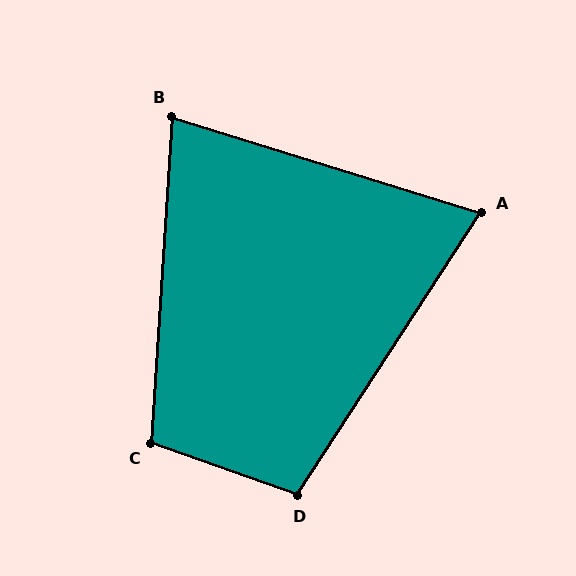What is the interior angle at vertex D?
Approximately 103 degrees (obtuse).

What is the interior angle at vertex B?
Approximately 77 degrees (acute).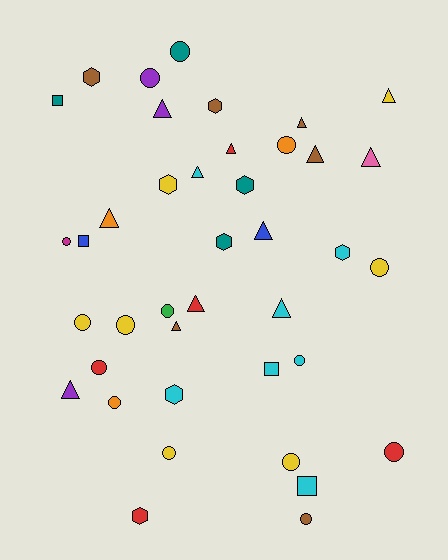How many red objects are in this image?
There are 5 red objects.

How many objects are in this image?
There are 40 objects.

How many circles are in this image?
There are 15 circles.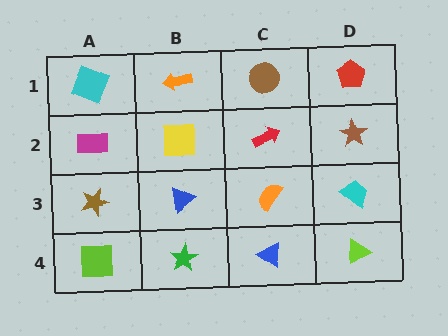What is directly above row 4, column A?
A brown star.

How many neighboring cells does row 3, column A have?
3.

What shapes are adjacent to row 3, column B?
A yellow square (row 2, column B), a green star (row 4, column B), a brown star (row 3, column A), an orange semicircle (row 3, column C).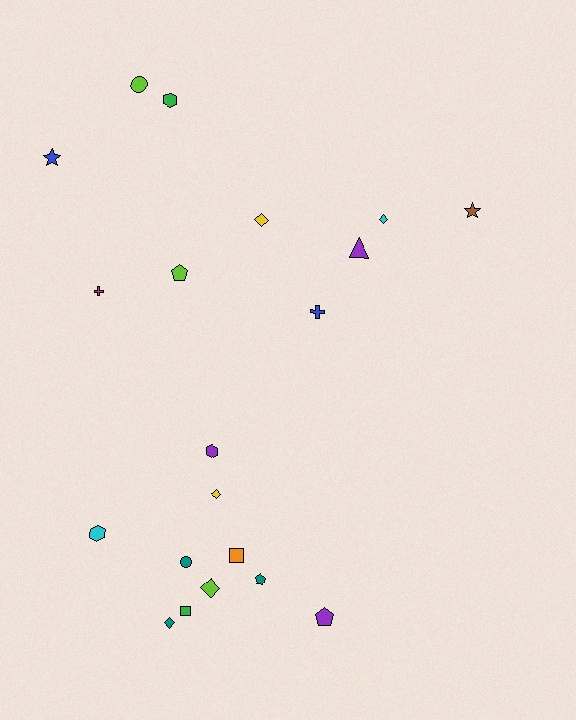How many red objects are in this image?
There are no red objects.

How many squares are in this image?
There are 2 squares.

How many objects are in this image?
There are 20 objects.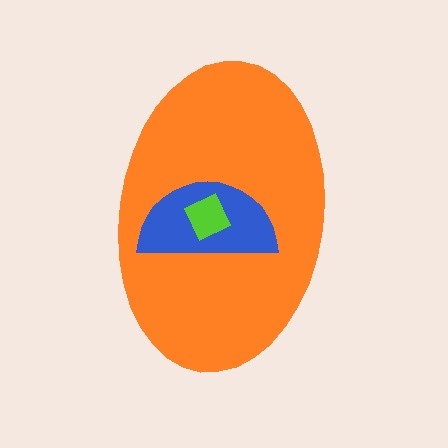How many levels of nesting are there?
3.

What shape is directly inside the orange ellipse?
The blue semicircle.